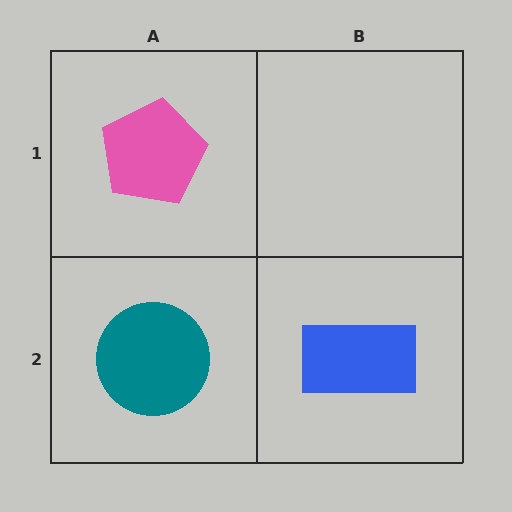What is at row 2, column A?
A teal circle.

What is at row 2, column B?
A blue rectangle.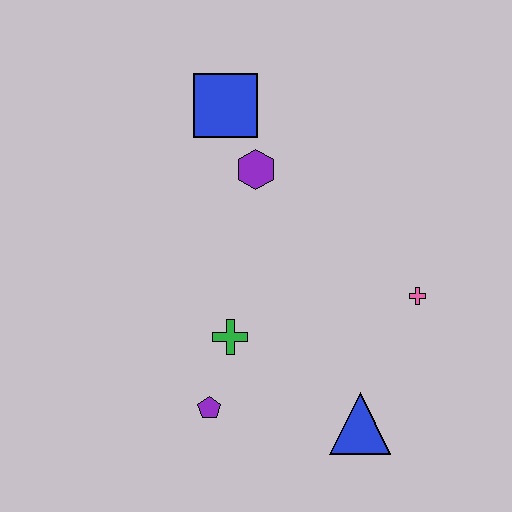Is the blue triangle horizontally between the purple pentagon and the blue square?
No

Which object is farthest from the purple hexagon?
The blue triangle is farthest from the purple hexagon.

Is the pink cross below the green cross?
No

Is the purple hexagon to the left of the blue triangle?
Yes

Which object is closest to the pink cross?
The blue triangle is closest to the pink cross.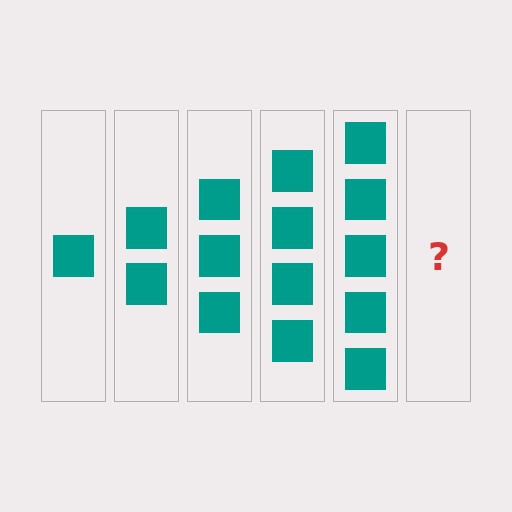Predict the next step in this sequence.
The next step is 6 squares.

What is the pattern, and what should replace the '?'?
The pattern is that each step adds one more square. The '?' should be 6 squares.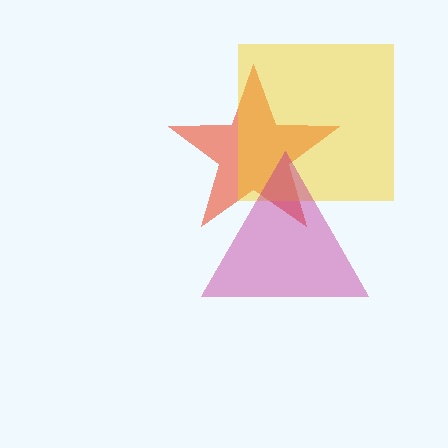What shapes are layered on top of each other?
The layered shapes are: a red star, a yellow square, a magenta triangle.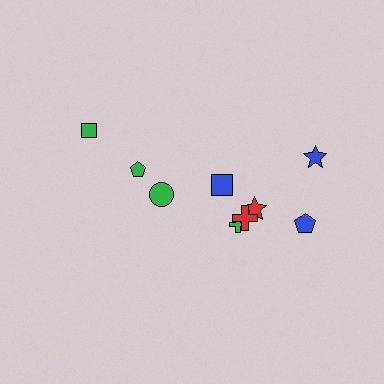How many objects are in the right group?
There are 6 objects.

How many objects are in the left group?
There are 3 objects.